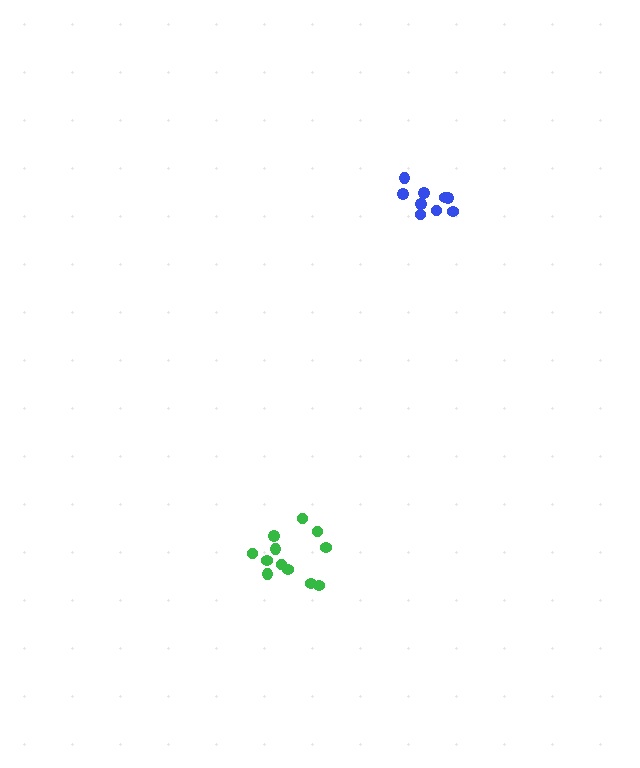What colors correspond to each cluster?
The clusters are colored: blue, green.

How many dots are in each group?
Group 1: 9 dots, Group 2: 12 dots (21 total).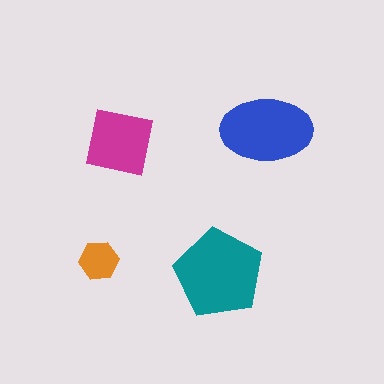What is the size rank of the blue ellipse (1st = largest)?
2nd.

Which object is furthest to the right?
The blue ellipse is rightmost.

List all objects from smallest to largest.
The orange hexagon, the magenta square, the blue ellipse, the teal pentagon.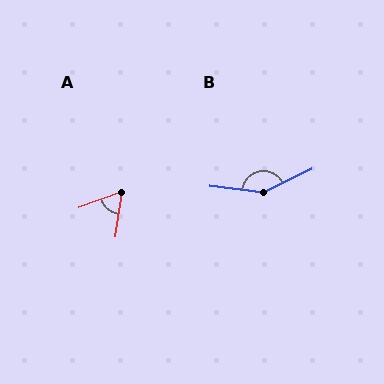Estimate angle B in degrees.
Approximately 147 degrees.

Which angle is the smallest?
A, at approximately 61 degrees.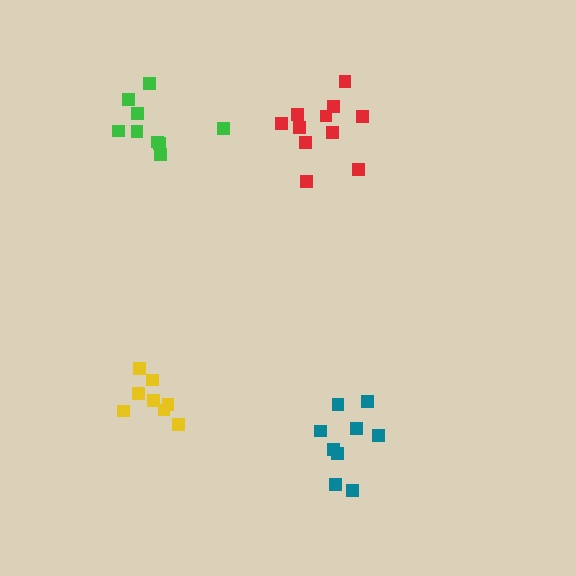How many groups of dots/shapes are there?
There are 4 groups.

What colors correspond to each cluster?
The clusters are colored: teal, red, yellow, green.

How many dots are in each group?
Group 1: 9 dots, Group 2: 11 dots, Group 3: 8 dots, Group 4: 9 dots (37 total).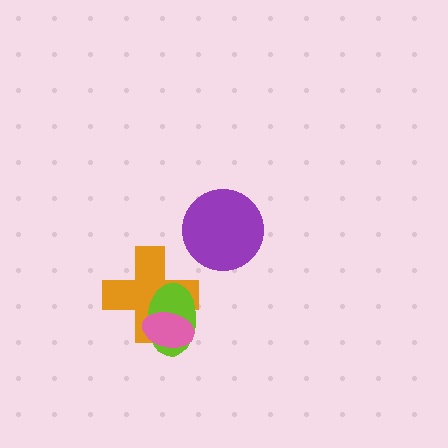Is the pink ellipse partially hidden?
No, no other shape covers it.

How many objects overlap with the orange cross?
2 objects overlap with the orange cross.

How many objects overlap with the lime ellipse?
2 objects overlap with the lime ellipse.